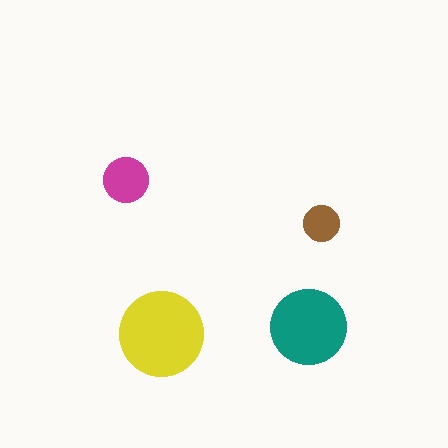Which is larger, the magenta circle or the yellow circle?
The yellow one.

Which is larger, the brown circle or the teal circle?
The teal one.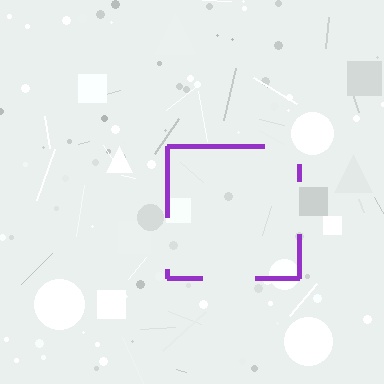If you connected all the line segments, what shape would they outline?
They would outline a square.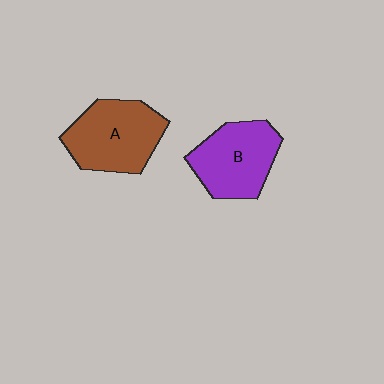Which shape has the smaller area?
Shape B (purple).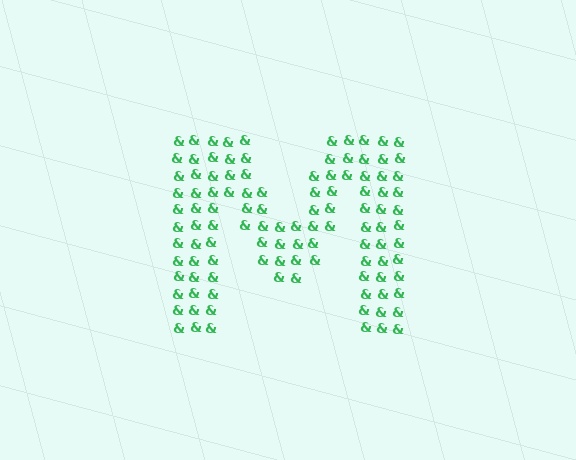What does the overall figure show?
The overall figure shows the letter M.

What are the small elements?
The small elements are ampersands.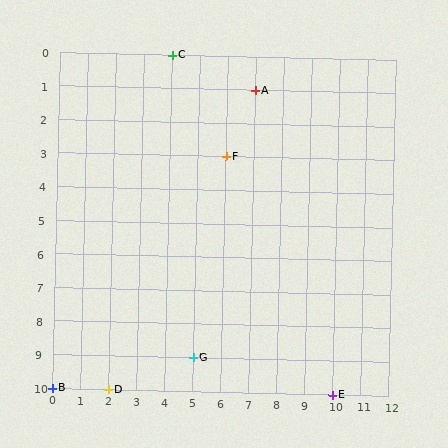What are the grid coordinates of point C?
Point C is at grid coordinates (4, 0).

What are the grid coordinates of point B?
Point B is at grid coordinates (0, 10).